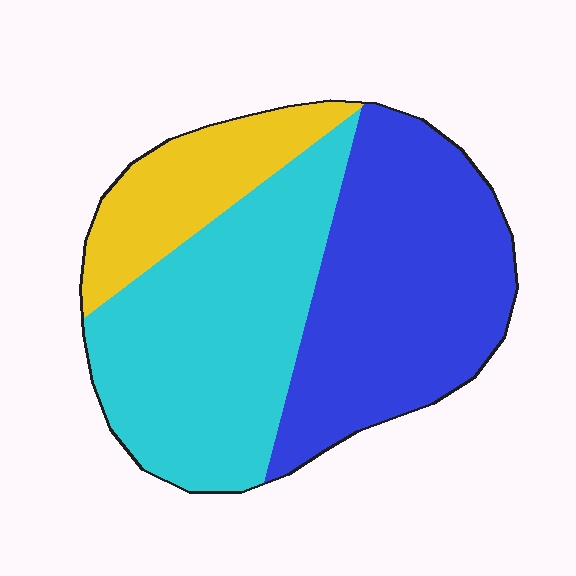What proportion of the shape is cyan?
Cyan covers 41% of the shape.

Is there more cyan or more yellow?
Cyan.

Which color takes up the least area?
Yellow, at roughly 15%.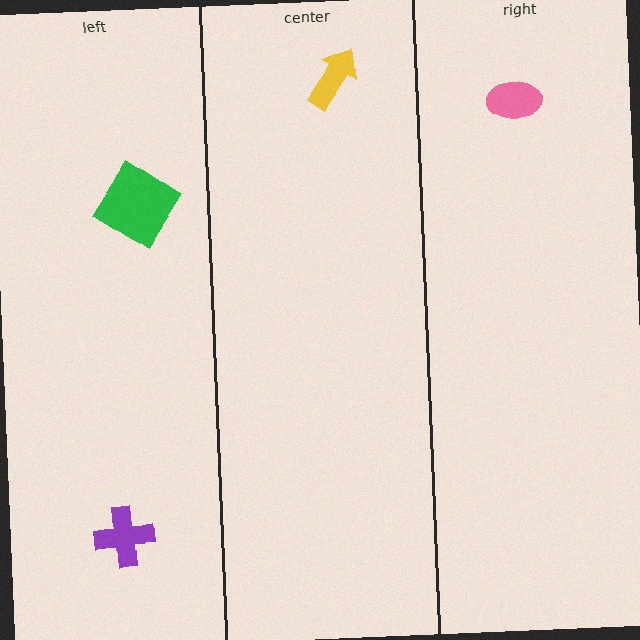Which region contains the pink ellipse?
The right region.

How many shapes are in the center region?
1.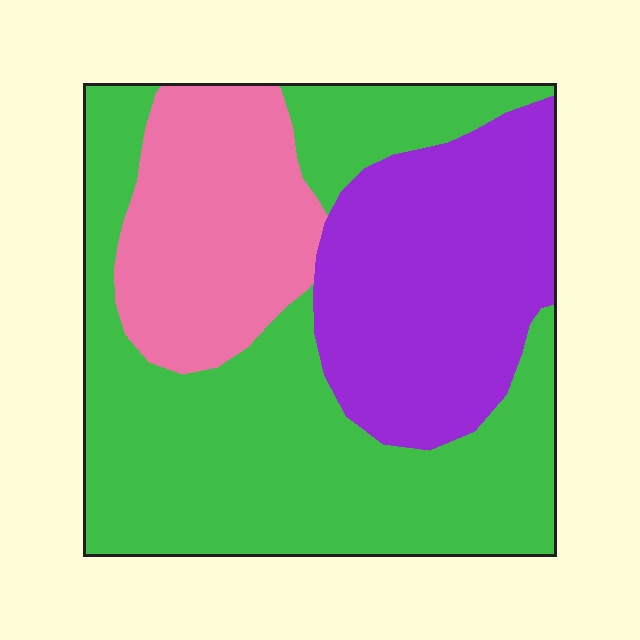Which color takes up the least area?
Pink, at roughly 20%.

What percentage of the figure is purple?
Purple takes up between a sixth and a third of the figure.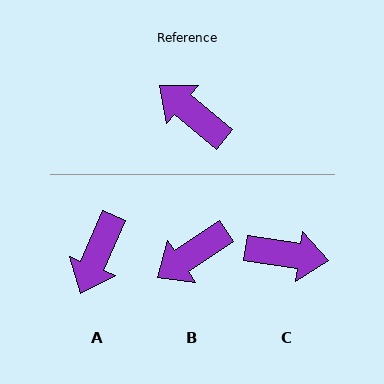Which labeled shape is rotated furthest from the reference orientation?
C, about 149 degrees away.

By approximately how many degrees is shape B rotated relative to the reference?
Approximately 73 degrees counter-clockwise.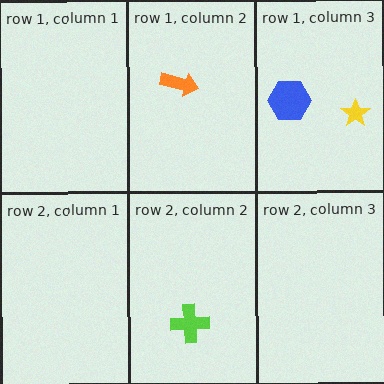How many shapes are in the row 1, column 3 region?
2.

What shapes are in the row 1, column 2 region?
The orange arrow.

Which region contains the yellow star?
The row 1, column 3 region.